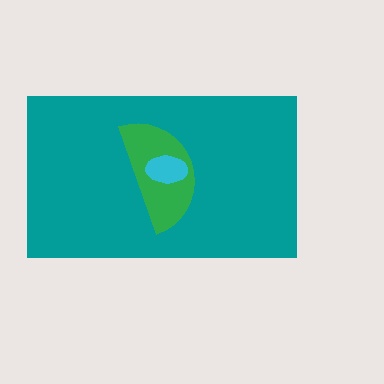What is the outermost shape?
The teal rectangle.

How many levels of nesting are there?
3.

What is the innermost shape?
The cyan ellipse.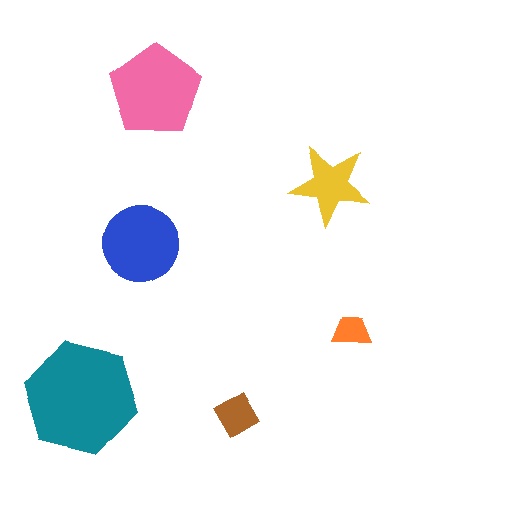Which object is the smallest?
The orange trapezoid.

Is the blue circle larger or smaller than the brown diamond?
Larger.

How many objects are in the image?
There are 6 objects in the image.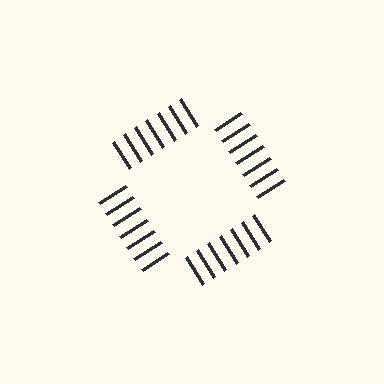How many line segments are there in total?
28 — 7 along each of the 4 edges.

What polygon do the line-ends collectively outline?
An illusory square — the line segments terminate on its edges but no continuous stroke is drawn.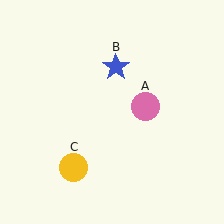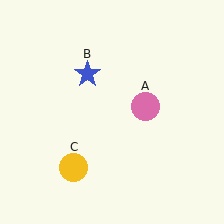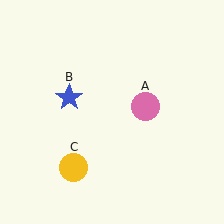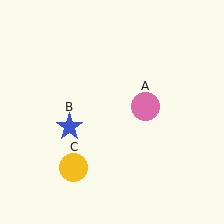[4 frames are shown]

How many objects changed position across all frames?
1 object changed position: blue star (object B).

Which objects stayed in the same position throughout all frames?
Pink circle (object A) and yellow circle (object C) remained stationary.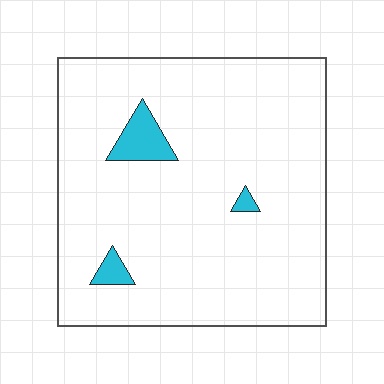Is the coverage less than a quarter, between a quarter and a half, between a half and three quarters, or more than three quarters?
Less than a quarter.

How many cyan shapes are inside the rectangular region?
3.